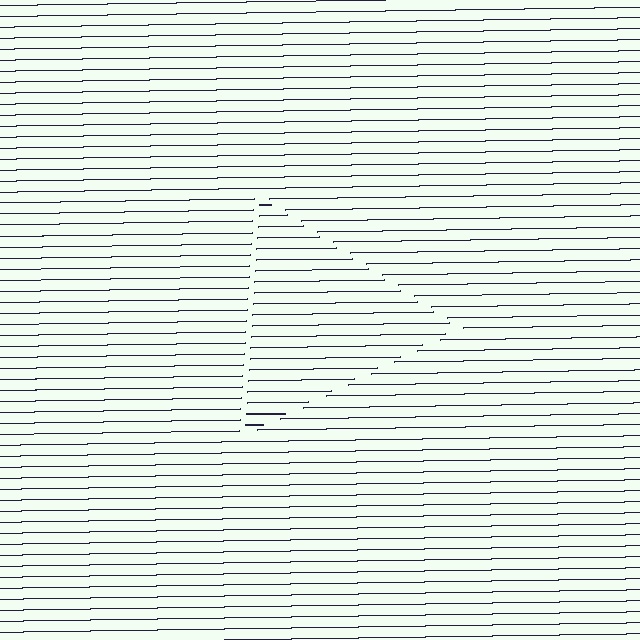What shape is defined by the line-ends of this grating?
An illusory triangle. The interior of the shape contains the same grating, shifted by half a period — the contour is defined by the phase discontinuity where line-ends from the inner and outer gratings abut.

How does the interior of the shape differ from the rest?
The interior of the shape contains the same grating, shifted by half a period — the contour is defined by the phase discontinuity where line-ends from the inner and outer gratings abut.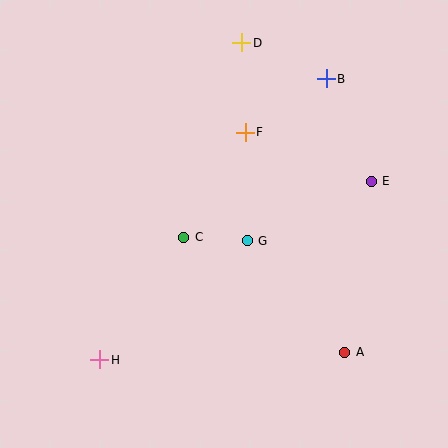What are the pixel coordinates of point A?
Point A is at (345, 352).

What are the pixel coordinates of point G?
Point G is at (247, 241).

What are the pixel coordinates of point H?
Point H is at (100, 360).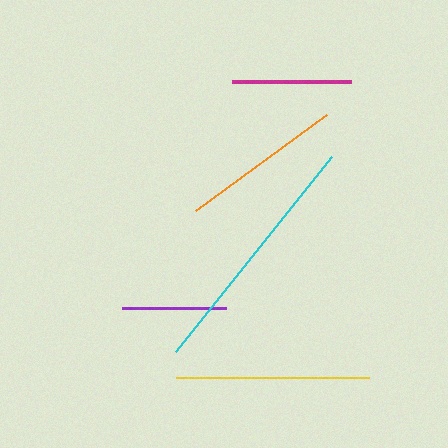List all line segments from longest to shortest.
From longest to shortest: cyan, yellow, orange, magenta, purple.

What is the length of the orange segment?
The orange segment is approximately 162 pixels long.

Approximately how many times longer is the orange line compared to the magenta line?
The orange line is approximately 1.4 times the length of the magenta line.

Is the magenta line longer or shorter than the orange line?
The orange line is longer than the magenta line.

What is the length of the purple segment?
The purple segment is approximately 105 pixels long.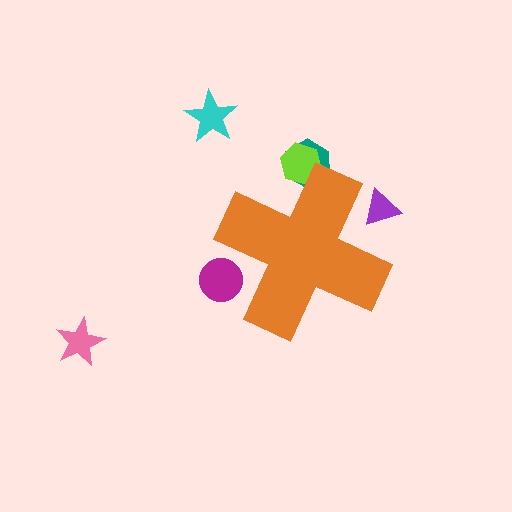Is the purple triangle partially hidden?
Yes, the purple triangle is partially hidden behind the orange cross.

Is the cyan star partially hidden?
No, the cyan star is fully visible.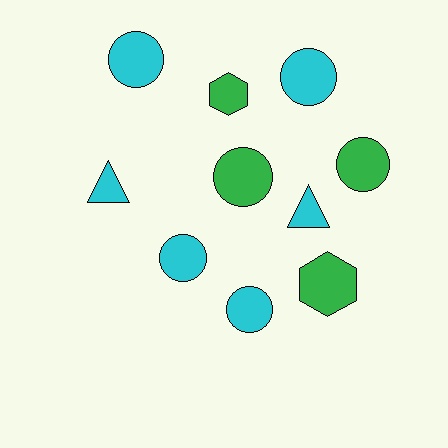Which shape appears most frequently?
Circle, with 6 objects.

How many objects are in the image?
There are 10 objects.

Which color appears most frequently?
Cyan, with 6 objects.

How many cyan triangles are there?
There are 2 cyan triangles.